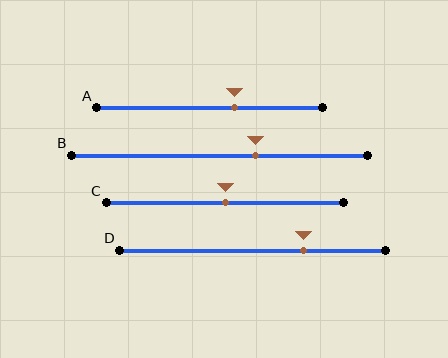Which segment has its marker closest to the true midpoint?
Segment C has its marker closest to the true midpoint.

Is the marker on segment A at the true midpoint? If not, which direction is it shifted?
No, the marker on segment A is shifted to the right by about 11% of the segment length.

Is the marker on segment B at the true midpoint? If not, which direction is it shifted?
No, the marker on segment B is shifted to the right by about 12% of the segment length.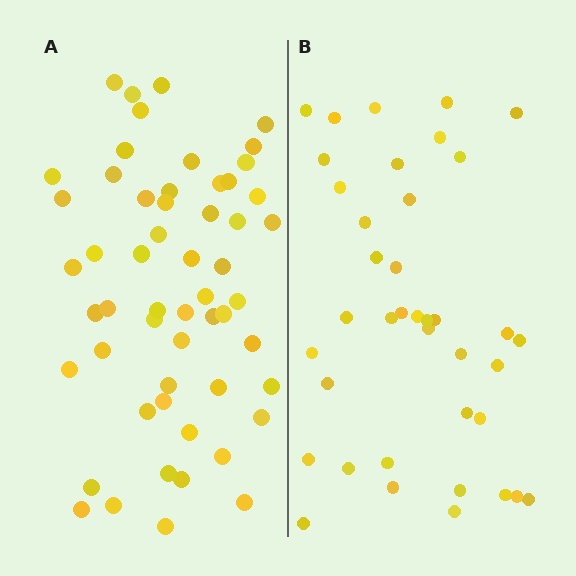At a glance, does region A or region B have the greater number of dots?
Region A (the left region) has more dots.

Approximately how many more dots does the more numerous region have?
Region A has approximately 15 more dots than region B.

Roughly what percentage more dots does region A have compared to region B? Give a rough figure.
About 40% more.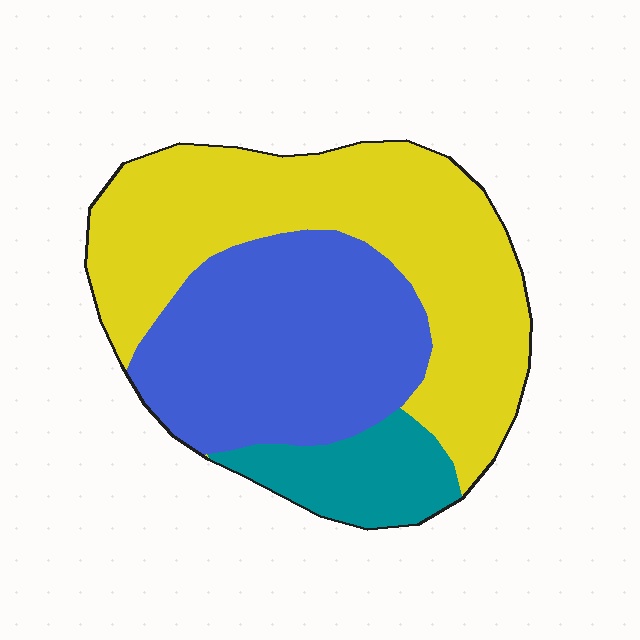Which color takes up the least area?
Teal, at roughly 15%.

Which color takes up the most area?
Yellow, at roughly 50%.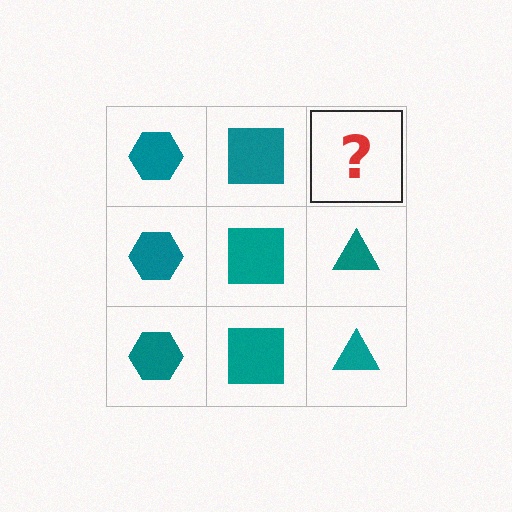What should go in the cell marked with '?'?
The missing cell should contain a teal triangle.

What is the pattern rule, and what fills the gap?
The rule is that each column has a consistent shape. The gap should be filled with a teal triangle.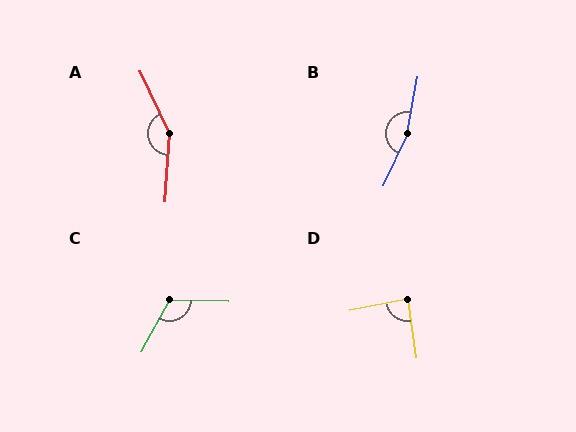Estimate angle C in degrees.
Approximately 117 degrees.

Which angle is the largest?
B, at approximately 166 degrees.